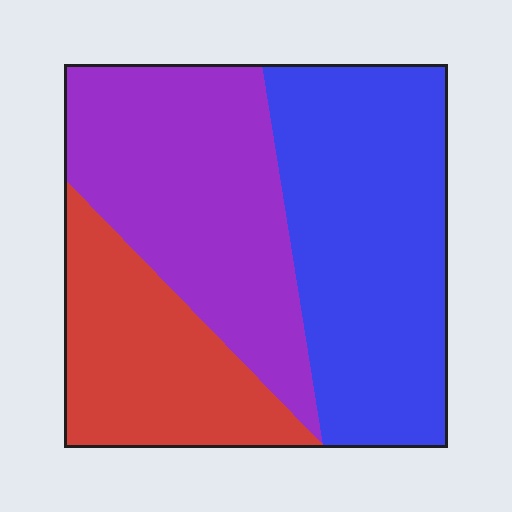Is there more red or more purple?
Purple.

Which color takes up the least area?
Red, at roughly 25%.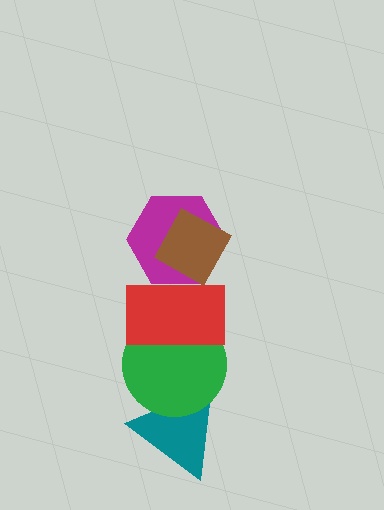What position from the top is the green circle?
The green circle is 4th from the top.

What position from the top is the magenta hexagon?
The magenta hexagon is 2nd from the top.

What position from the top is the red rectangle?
The red rectangle is 3rd from the top.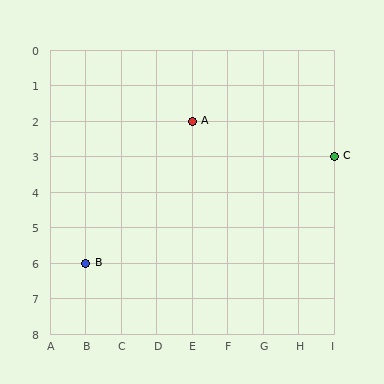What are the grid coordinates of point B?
Point B is at grid coordinates (B, 6).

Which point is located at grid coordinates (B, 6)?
Point B is at (B, 6).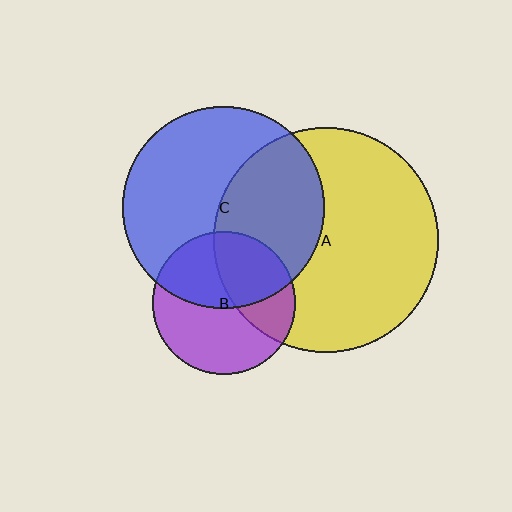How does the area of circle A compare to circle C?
Approximately 1.2 times.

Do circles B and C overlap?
Yes.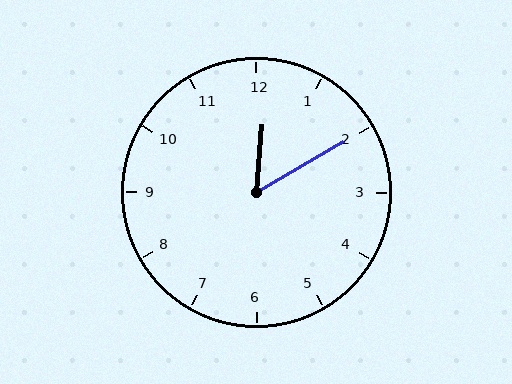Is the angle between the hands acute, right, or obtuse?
It is acute.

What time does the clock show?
12:10.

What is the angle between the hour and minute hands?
Approximately 55 degrees.